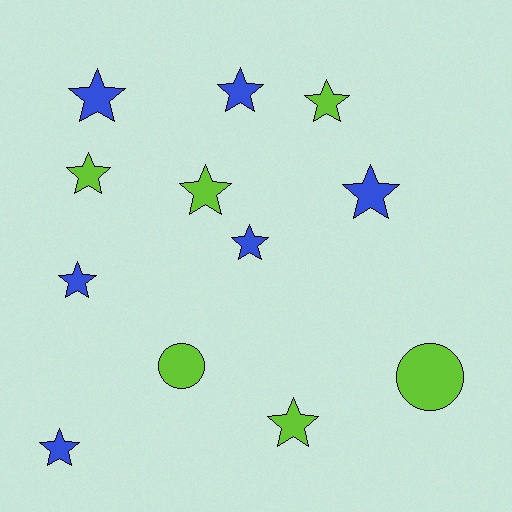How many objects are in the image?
There are 12 objects.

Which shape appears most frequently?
Star, with 10 objects.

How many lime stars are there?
There are 4 lime stars.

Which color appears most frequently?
Lime, with 6 objects.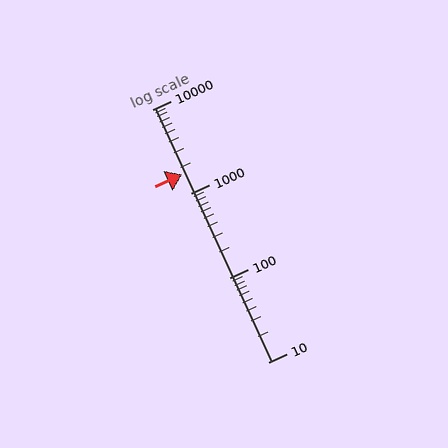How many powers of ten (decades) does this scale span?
The scale spans 3 decades, from 10 to 10000.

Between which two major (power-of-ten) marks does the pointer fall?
The pointer is between 1000 and 10000.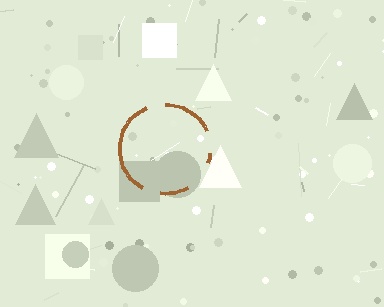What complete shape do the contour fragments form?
The contour fragments form a circle.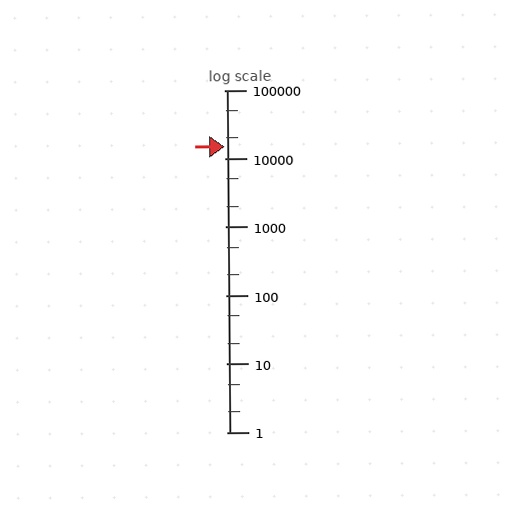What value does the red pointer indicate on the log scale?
The pointer indicates approximately 15000.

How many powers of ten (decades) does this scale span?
The scale spans 5 decades, from 1 to 100000.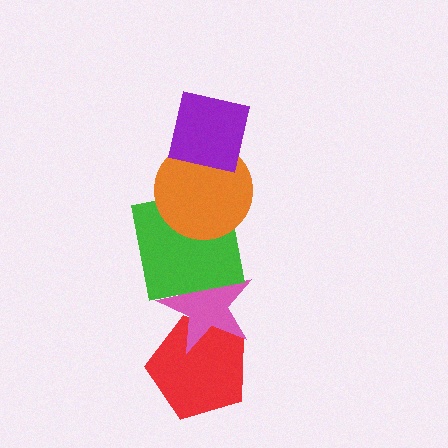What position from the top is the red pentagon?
The red pentagon is 5th from the top.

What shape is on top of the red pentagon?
The pink star is on top of the red pentagon.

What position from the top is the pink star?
The pink star is 4th from the top.